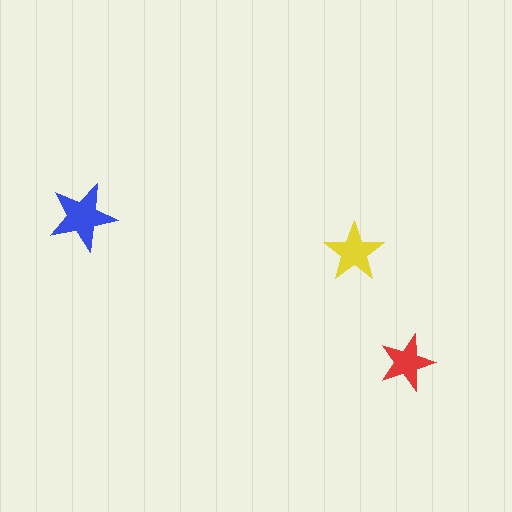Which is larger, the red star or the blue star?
The blue one.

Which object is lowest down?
The red star is bottommost.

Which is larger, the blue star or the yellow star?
The blue one.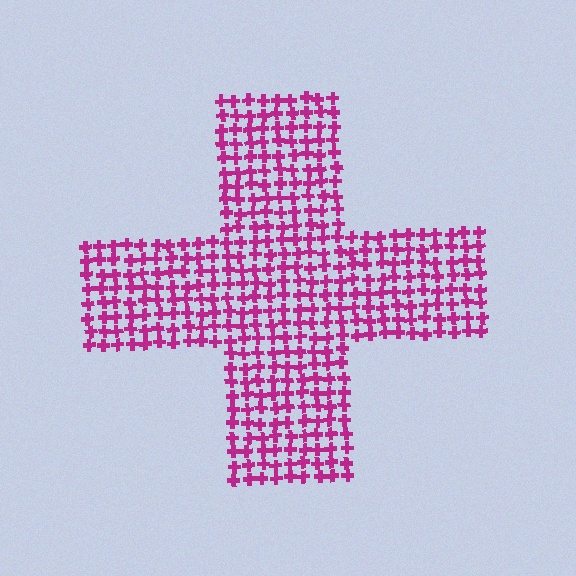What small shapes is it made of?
It is made of small crosses.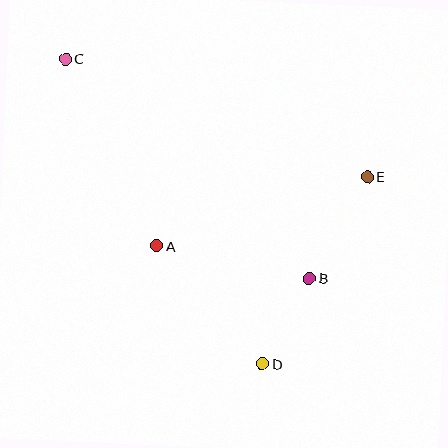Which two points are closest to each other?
Points B and D are closest to each other.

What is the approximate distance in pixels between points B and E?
The distance between B and E is approximately 117 pixels.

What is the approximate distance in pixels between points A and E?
The distance between A and E is approximately 222 pixels.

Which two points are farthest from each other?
Points C and D are farthest from each other.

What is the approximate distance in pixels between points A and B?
The distance between A and B is approximately 156 pixels.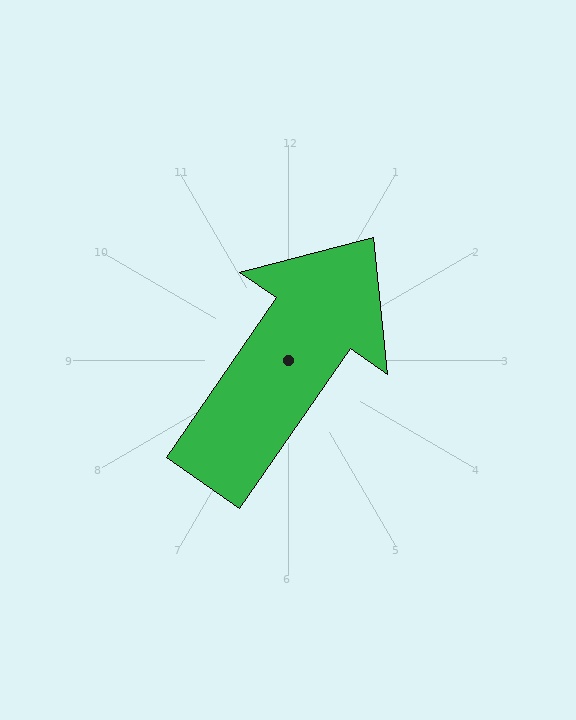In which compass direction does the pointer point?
Northeast.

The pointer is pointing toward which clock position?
Roughly 1 o'clock.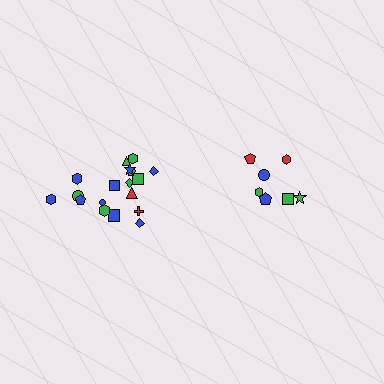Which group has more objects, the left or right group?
The left group.